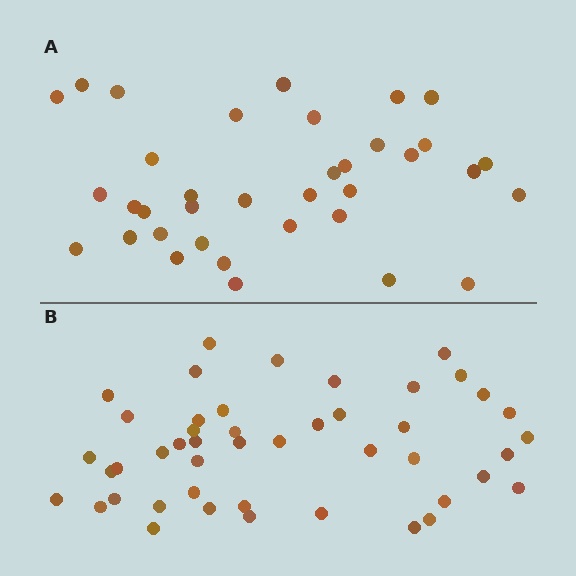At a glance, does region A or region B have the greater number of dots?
Region B (the bottom region) has more dots.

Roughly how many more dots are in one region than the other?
Region B has roughly 10 or so more dots than region A.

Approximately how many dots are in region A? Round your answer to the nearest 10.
About 40 dots. (The exact count is 36, which rounds to 40.)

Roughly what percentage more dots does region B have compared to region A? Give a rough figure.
About 30% more.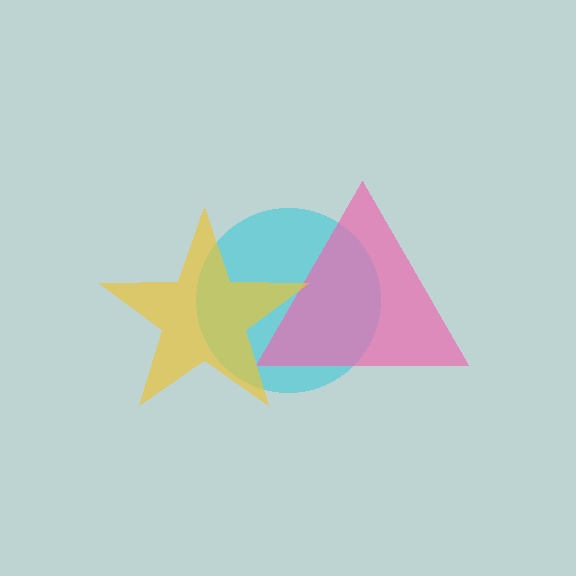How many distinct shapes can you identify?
There are 3 distinct shapes: a cyan circle, a pink triangle, a yellow star.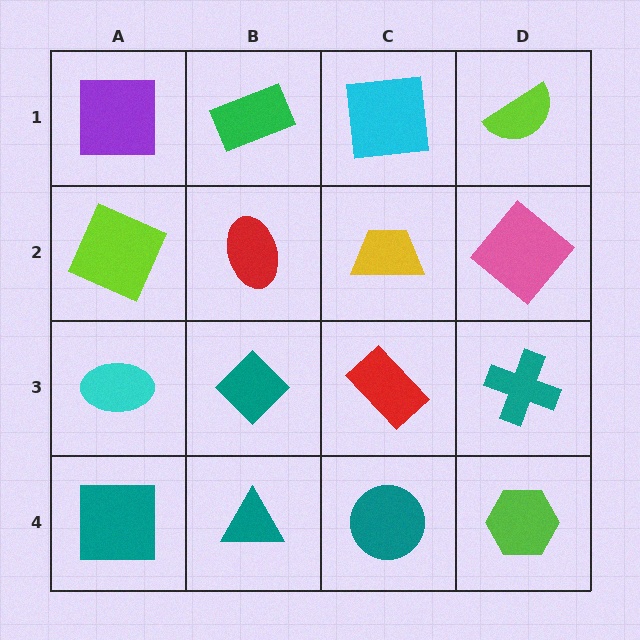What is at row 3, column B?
A teal diamond.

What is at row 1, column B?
A green rectangle.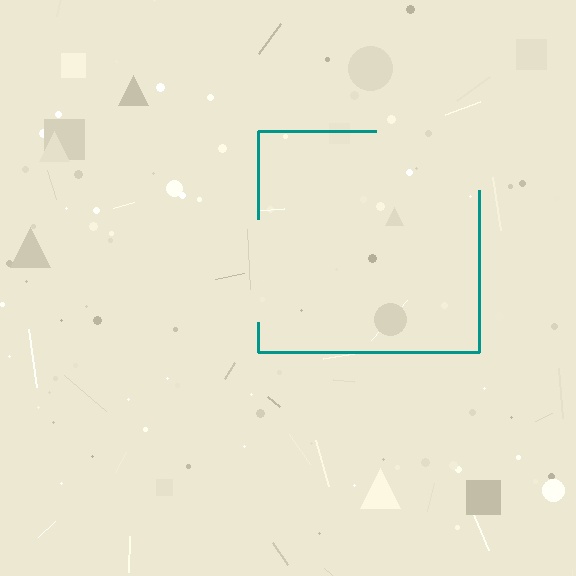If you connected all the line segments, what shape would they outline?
They would outline a square.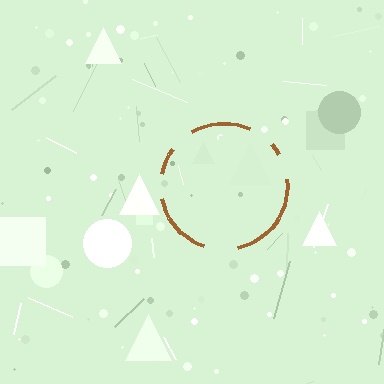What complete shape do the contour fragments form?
The contour fragments form a circle.